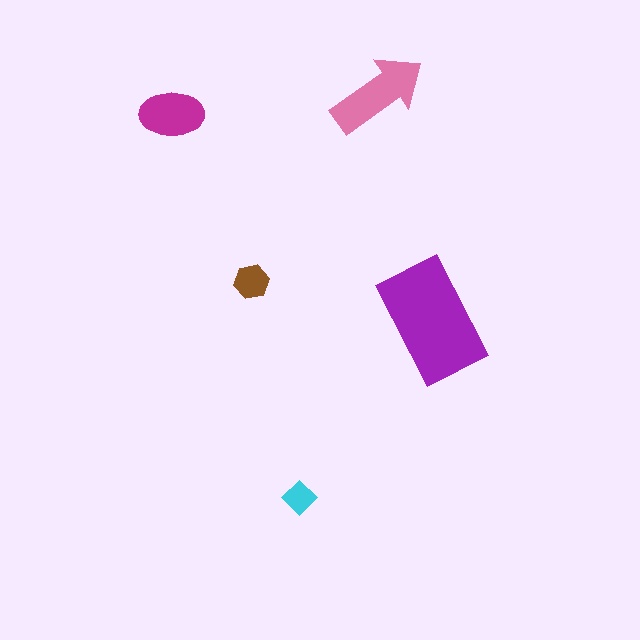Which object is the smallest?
The cyan diamond.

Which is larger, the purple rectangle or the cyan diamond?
The purple rectangle.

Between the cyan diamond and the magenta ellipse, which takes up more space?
The magenta ellipse.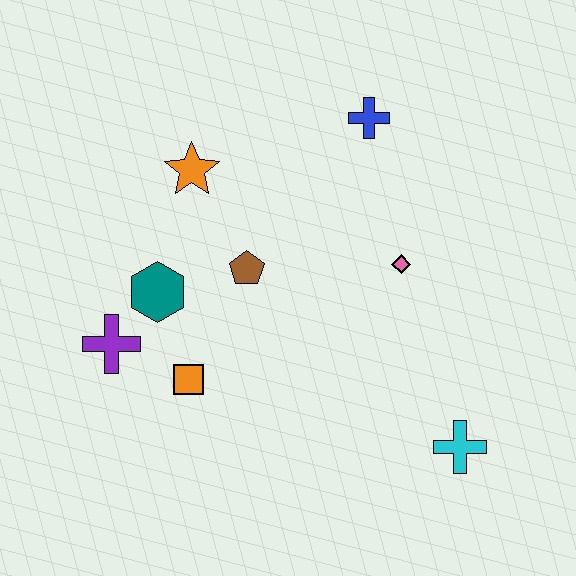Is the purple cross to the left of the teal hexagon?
Yes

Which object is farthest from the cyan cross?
The orange star is farthest from the cyan cross.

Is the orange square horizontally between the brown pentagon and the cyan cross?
No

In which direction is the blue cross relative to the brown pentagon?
The blue cross is above the brown pentagon.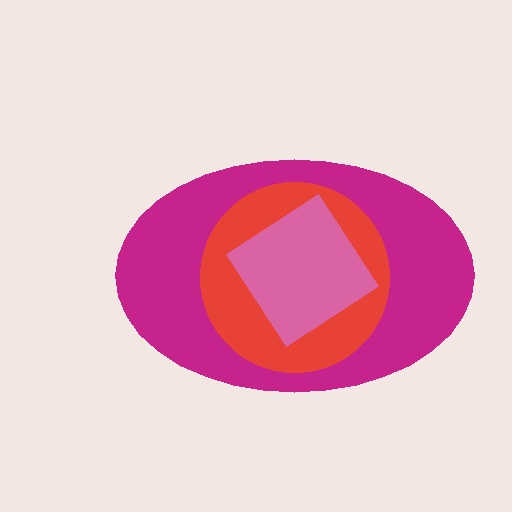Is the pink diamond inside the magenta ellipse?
Yes.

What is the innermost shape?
The pink diamond.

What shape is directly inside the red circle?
The pink diamond.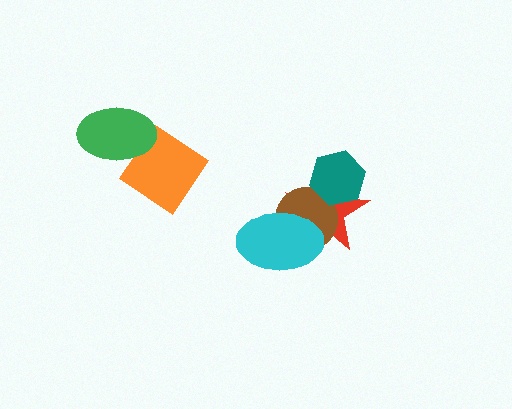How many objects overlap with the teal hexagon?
2 objects overlap with the teal hexagon.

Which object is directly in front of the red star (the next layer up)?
The brown circle is directly in front of the red star.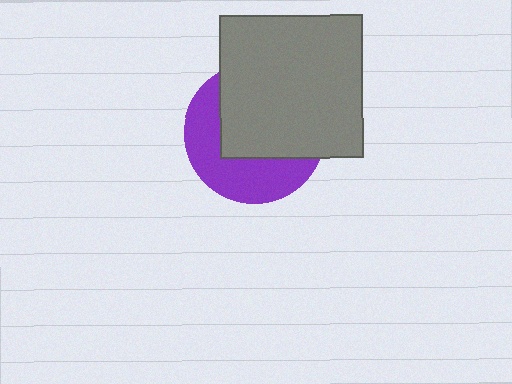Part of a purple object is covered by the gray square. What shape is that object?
It is a circle.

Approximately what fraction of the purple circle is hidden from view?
Roughly 57% of the purple circle is hidden behind the gray square.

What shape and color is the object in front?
The object in front is a gray square.